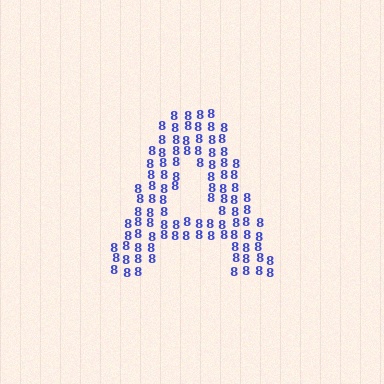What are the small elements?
The small elements are digit 8's.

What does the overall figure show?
The overall figure shows the letter A.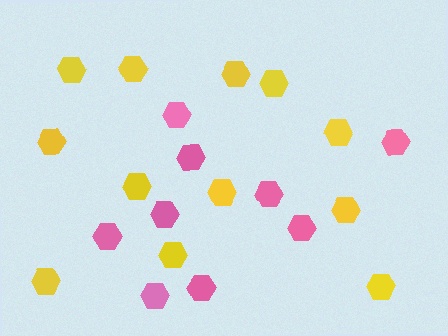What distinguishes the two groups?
There are 2 groups: one group of pink hexagons (9) and one group of yellow hexagons (12).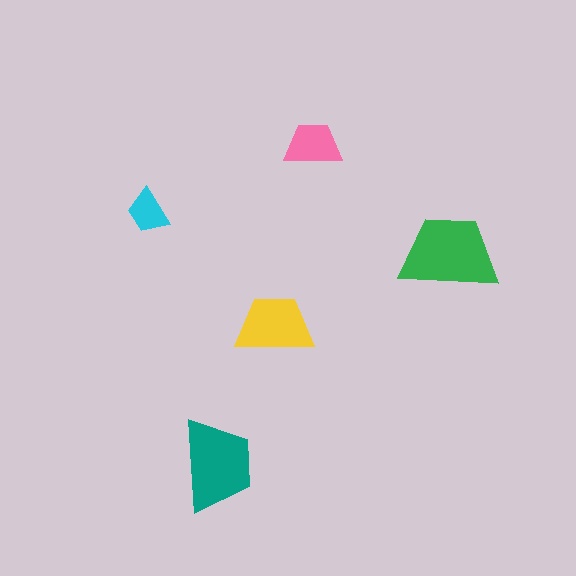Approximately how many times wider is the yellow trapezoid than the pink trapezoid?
About 1.5 times wider.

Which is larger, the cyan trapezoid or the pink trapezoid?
The pink one.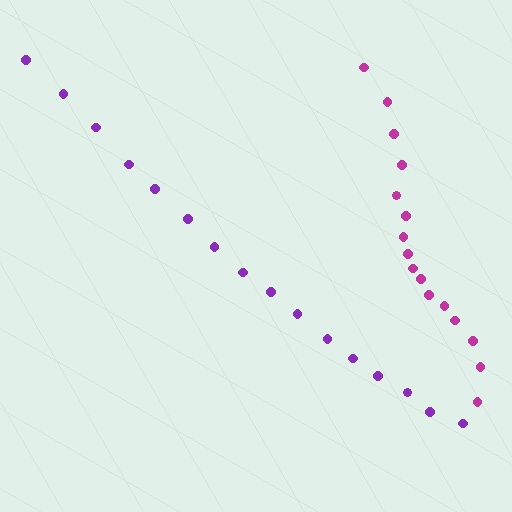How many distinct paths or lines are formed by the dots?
There are 2 distinct paths.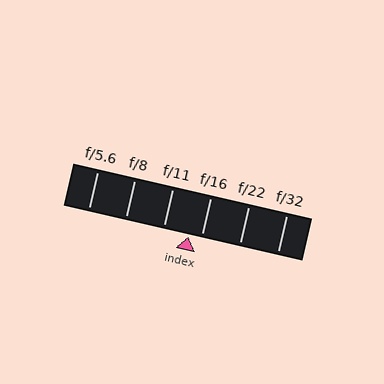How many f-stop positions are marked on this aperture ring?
There are 6 f-stop positions marked.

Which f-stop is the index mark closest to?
The index mark is closest to f/16.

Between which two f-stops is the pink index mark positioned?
The index mark is between f/11 and f/16.